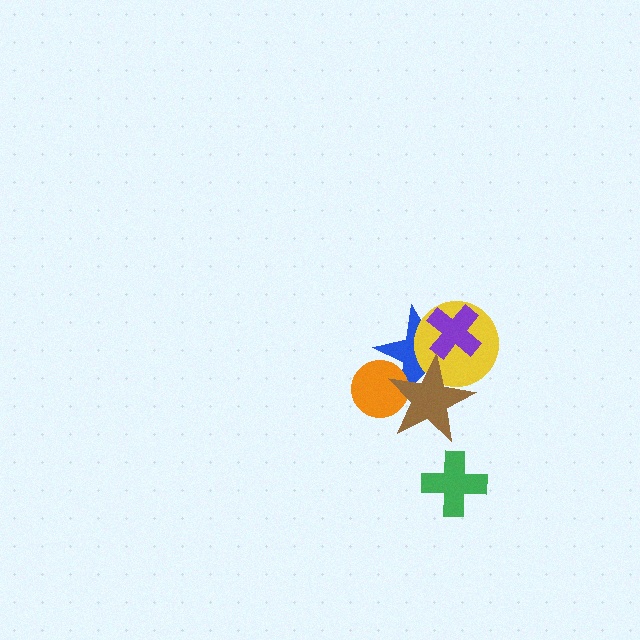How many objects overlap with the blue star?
4 objects overlap with the blue star.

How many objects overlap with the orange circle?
2 objects overlap with the orange circle.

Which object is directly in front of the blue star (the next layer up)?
The yellow circle is directly in front of the blue star.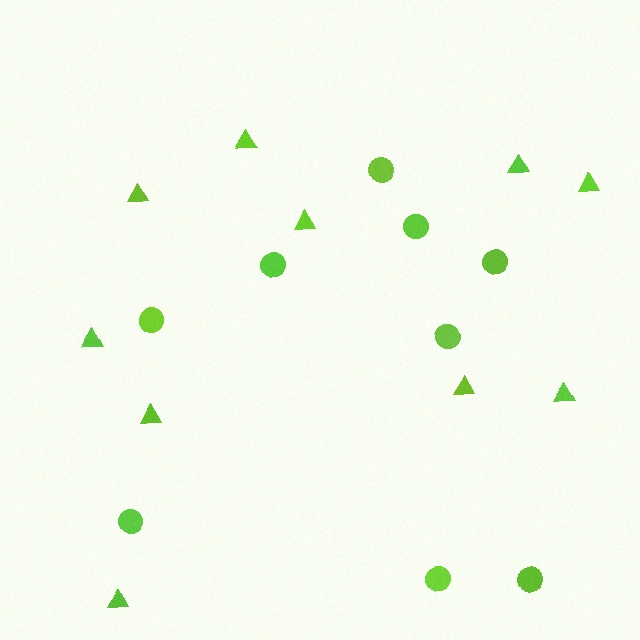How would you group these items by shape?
There are 2 groups: one group of triangles (10) and one group of circles (9).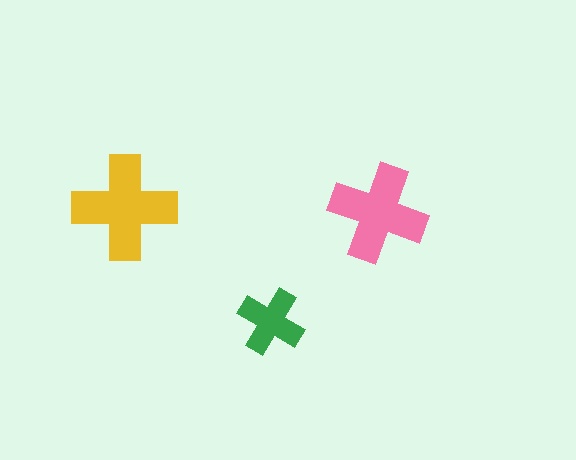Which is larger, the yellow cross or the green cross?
The yellow one.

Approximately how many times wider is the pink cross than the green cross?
About 1.5 times wider.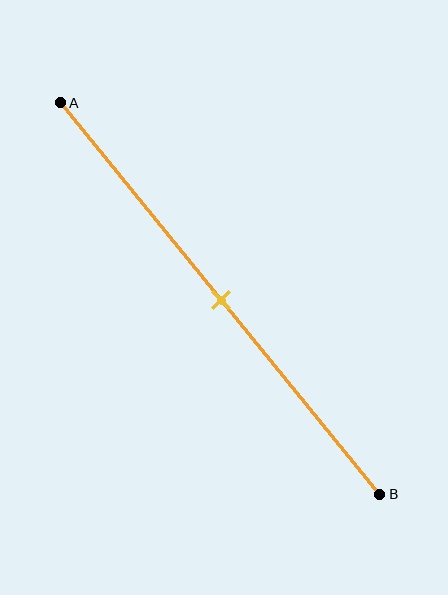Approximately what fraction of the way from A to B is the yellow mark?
The yellow mark is approximately 50% of the way from A to B.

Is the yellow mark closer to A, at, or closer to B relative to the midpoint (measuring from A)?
The yellow mark is approximately at the midpoint of segment AB.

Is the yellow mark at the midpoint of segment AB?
Yes, the mark is approximately at the midpoint.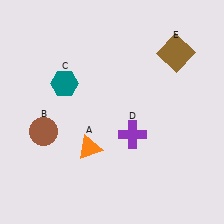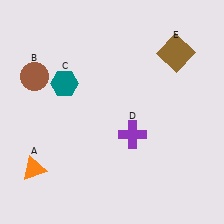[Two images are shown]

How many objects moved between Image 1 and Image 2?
2 objects moved between the two images.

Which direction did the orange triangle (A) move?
The orange triangle (A) moved left.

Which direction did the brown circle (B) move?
The brown circle (B) moved up.